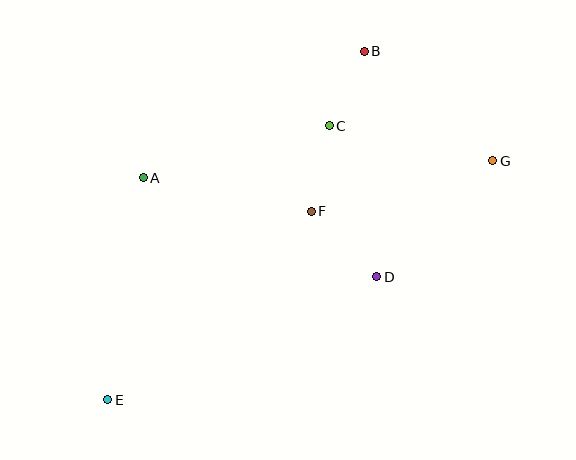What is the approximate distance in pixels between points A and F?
The distance between A and F is approximately 171 pixels.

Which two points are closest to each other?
Points B and C are closest to each other.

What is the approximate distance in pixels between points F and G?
The distance between F and G is approximately 189 pixels.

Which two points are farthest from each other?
Points E and G are farthest from each other.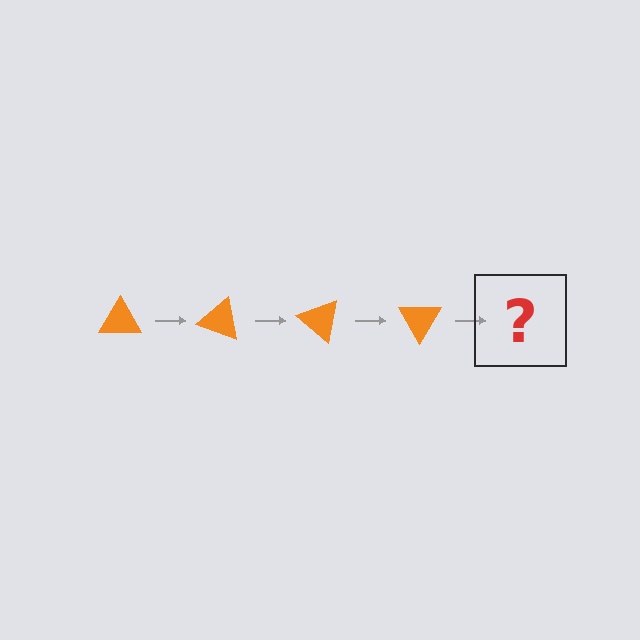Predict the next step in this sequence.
The next step is an orange triangle rotated 80 degrees.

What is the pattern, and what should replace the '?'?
The pattern is that the triangle rotates 20 degrees each step. The '?' should be an orange triangle rotated 80 degrees.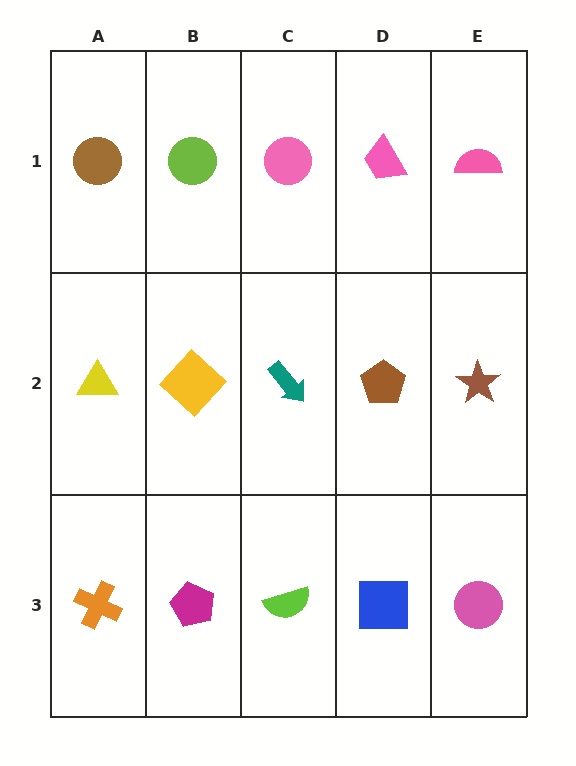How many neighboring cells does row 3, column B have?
3.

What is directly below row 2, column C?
A lime semicircle.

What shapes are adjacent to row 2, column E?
A pink semicircle (row 1, column E), a pink circle (row 3, column E), a brown pentagon (row 2, column D).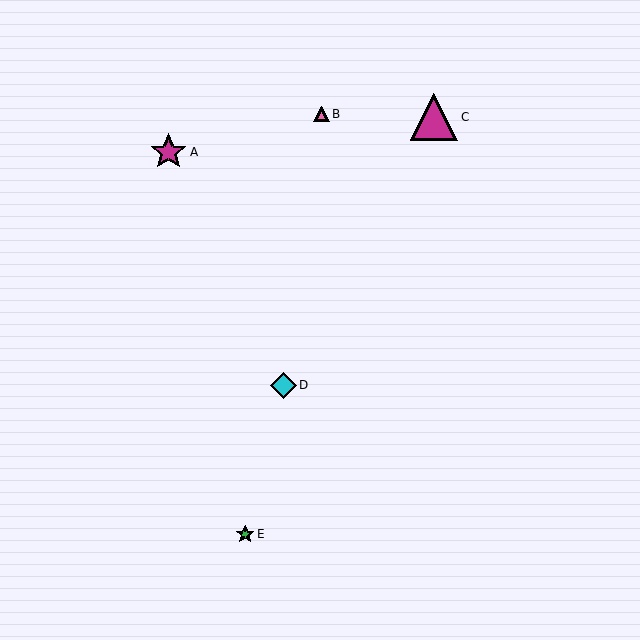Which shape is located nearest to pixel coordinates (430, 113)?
The magenta triangle (labeled C) at (434, 117) is nearest to that location.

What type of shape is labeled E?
Shape E is a green star.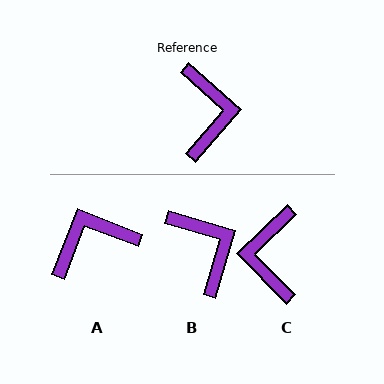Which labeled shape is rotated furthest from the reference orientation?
C, about 176 degrees away.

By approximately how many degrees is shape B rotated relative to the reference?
Approximately 25 degrees counter-clockwise.